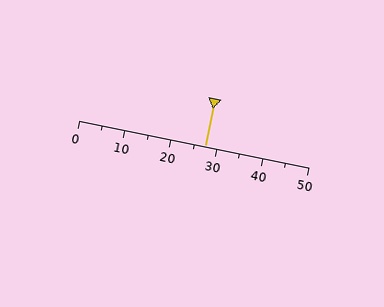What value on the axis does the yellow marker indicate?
The marker indicates approximately 27.5.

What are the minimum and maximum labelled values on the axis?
The axis runs from 0 to 50.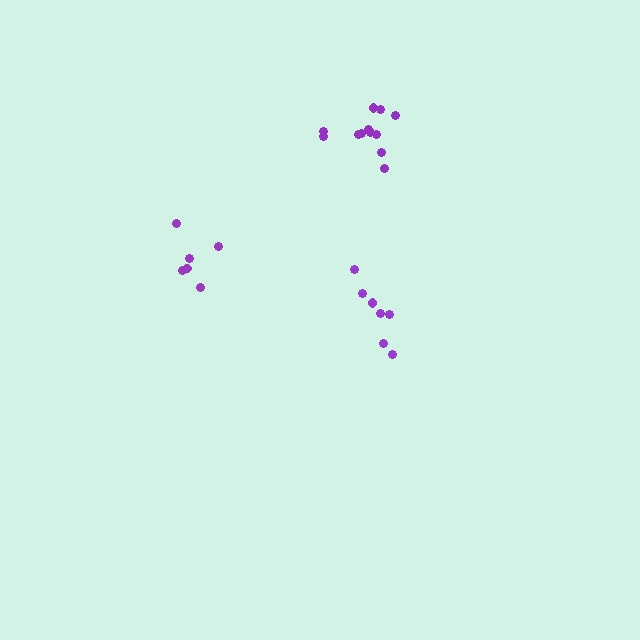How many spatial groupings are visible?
There are 3 spatial groupings.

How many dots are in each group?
Group 1: 7 dots, Group 2: 12 dots, Group 3: 6 dots (25 total).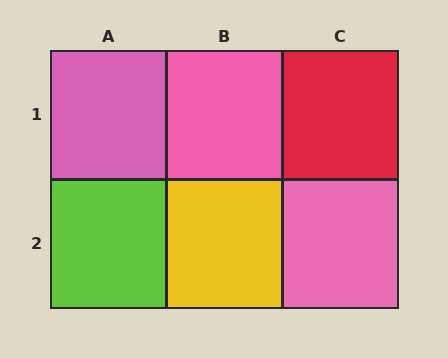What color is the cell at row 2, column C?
Pink.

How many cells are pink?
3 cells are pink.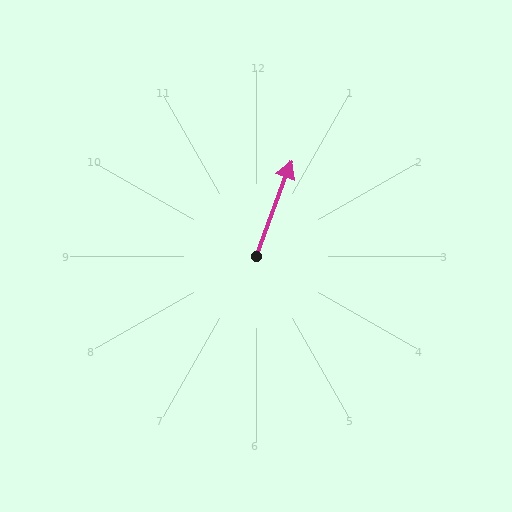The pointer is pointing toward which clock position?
Roughly 1 o'clock.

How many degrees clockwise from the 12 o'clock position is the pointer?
Approximately 20 degrees.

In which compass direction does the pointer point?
North.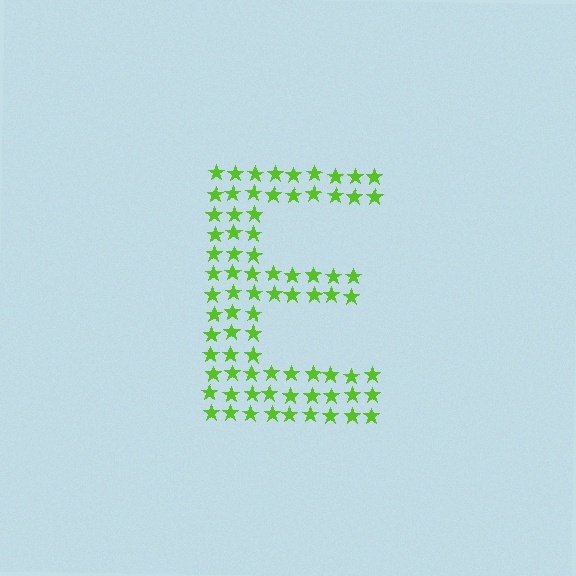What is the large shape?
The large shape is the letter E.